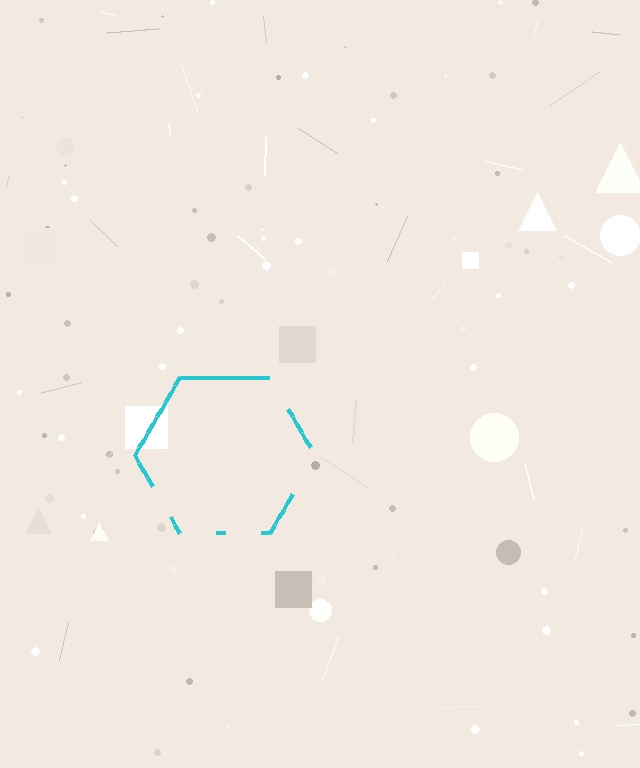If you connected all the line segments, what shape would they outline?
They would outline a hexagon.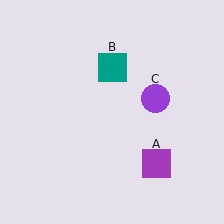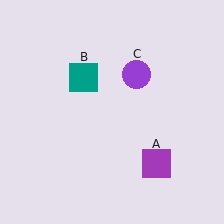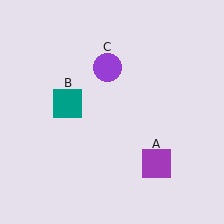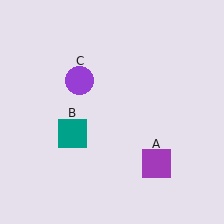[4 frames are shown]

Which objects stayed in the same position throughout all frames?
Purple square (object A) remained stationary.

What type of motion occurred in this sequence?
The teal square (object B), purple circle (object C) rotated counterclockwise around the center of the scene.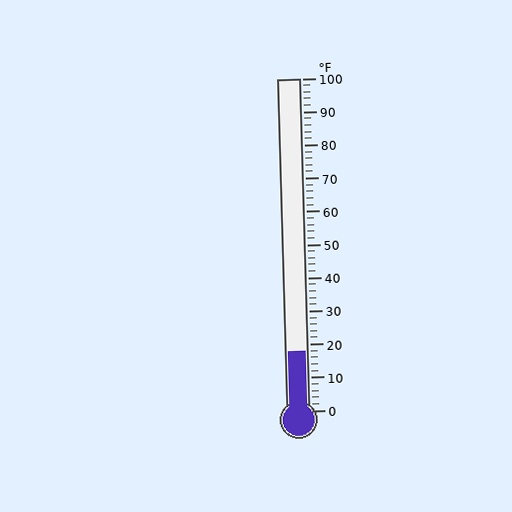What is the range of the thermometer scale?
The thermometer scale ranges from 0°F to 100°F.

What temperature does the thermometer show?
The thermometer shows approximately 18°F.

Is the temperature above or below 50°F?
The temperature is below 50°F.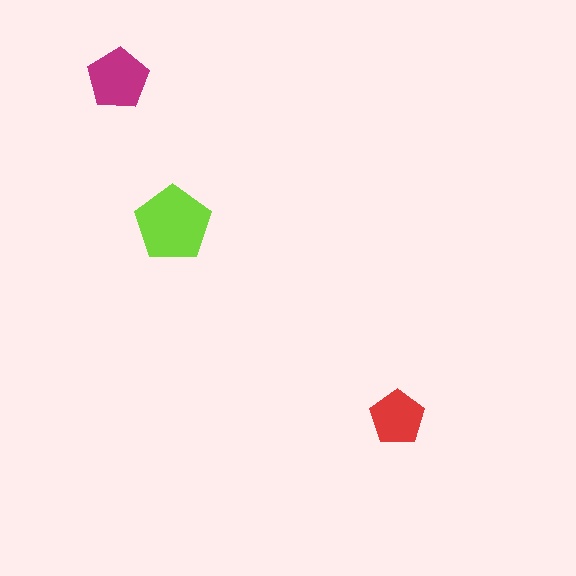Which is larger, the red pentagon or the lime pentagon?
The lime one.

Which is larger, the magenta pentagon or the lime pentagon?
The lime one.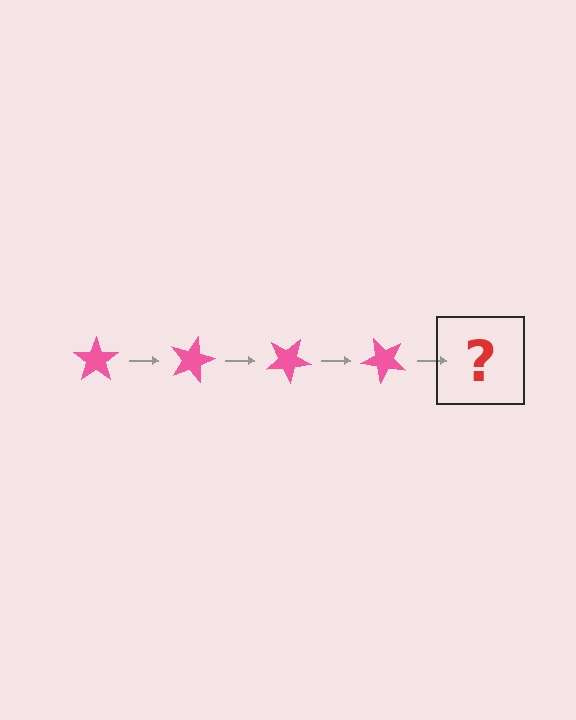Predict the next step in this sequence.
The next step is a pink star rotated 60 degrees.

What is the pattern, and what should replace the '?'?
The pattern is that the star rotates 15 degrees each step. The '?' should be a pink star rotated 60 degrees.